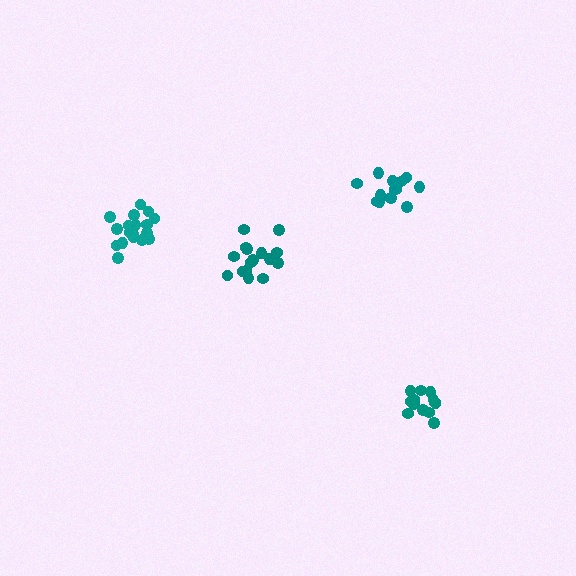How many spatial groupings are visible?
There are 4 spatial groupings.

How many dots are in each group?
Group 1: 13 dots, Group 2: 14 dots, Group 3: 18 dots, Group 4: 16 dots (61 total).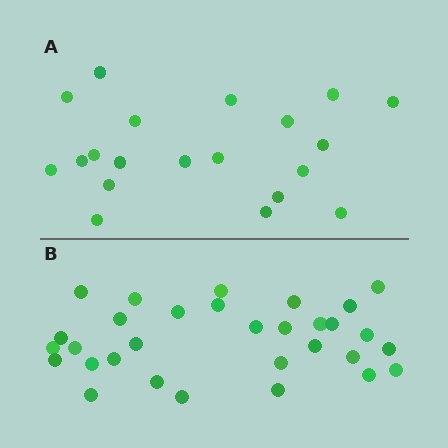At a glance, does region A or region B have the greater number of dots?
Region B (the bottom region) has more dots.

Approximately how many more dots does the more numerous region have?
Region B has roughly 12 or so more dots than region A.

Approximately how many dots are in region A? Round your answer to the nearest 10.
About 20 dots.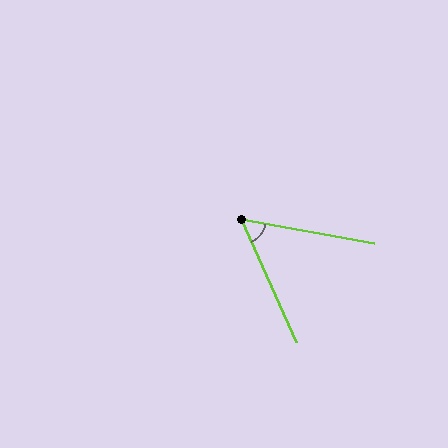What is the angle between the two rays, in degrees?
Approximately 56 degrees.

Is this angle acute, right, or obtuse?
It is acute.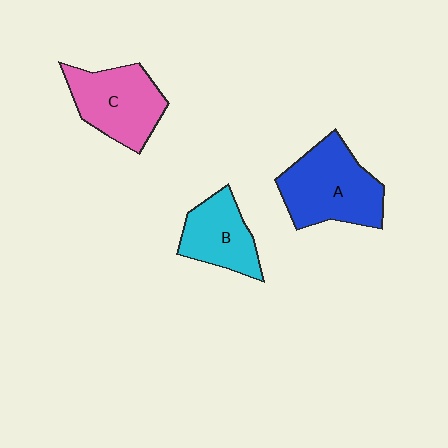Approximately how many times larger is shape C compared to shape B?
Approximately 1.3 times.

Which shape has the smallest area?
Shape B (cyan).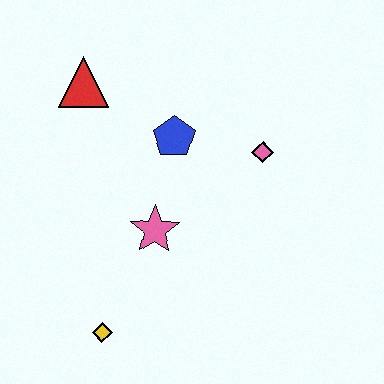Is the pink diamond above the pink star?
Yes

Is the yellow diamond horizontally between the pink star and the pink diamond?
No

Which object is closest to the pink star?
The blue pentagon is closest to the pink star.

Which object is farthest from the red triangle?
The yellow diamond is farthest from the red triangle.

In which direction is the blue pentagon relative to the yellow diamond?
The blue pentagon is above the yellow diamond.